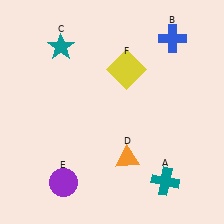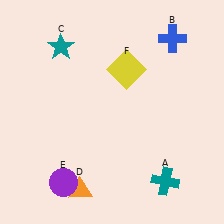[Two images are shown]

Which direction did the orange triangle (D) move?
The orange triangle (D) moved left.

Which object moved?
The orange triangle (D) moved left.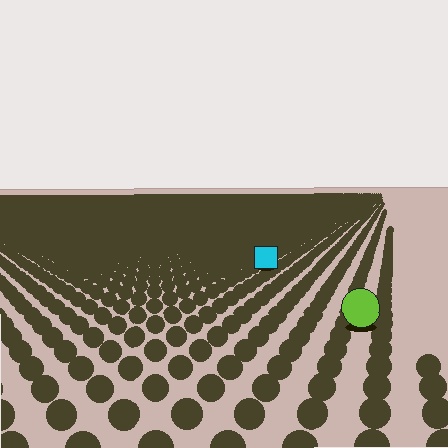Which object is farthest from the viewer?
The cyan square is farthest from the viewer. It appears smaller and the ground texture around it is denser.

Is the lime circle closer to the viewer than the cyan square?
Yes. The lime circle is closer — you can tell from the texture gradient: the ground texture is coarser near it.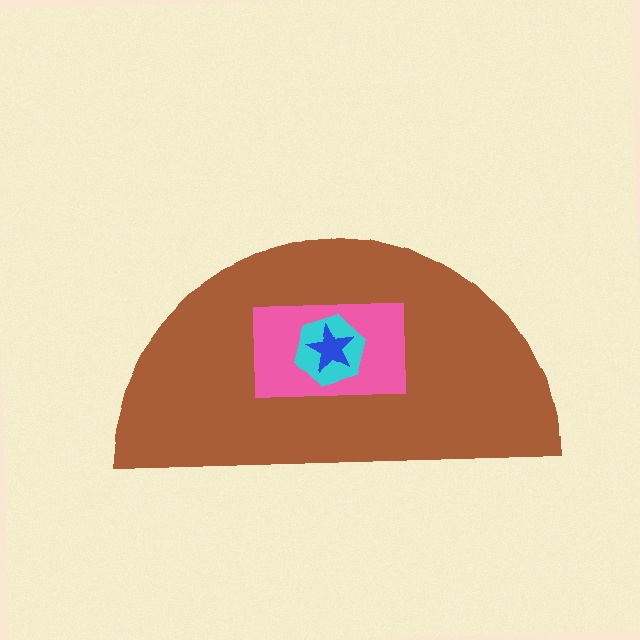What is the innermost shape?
The blue star.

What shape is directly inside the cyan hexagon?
The blue star.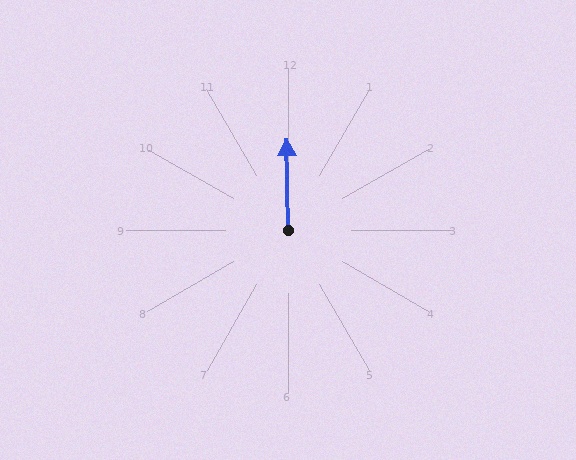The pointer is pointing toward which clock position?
Roughly 12 o'clock.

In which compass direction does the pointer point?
North.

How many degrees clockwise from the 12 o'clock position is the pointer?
Approximately 359 degrees.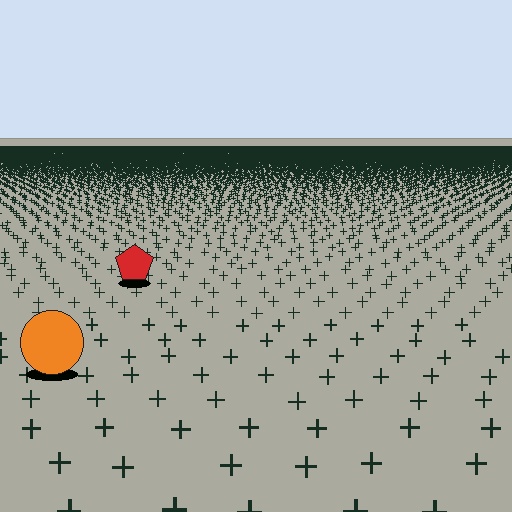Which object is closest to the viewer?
The orange circle is closest. The texture marks near it are larger and more spread out.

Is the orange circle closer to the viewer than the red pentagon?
Yes. The orange circle is closer — you can tell from the texture gradient: the ground texture is coarser near it.